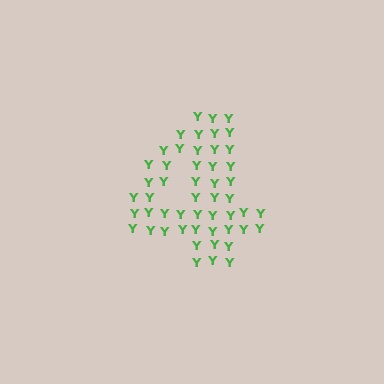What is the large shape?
The large shape is the digit 4.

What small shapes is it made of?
It is made of small letter Y's.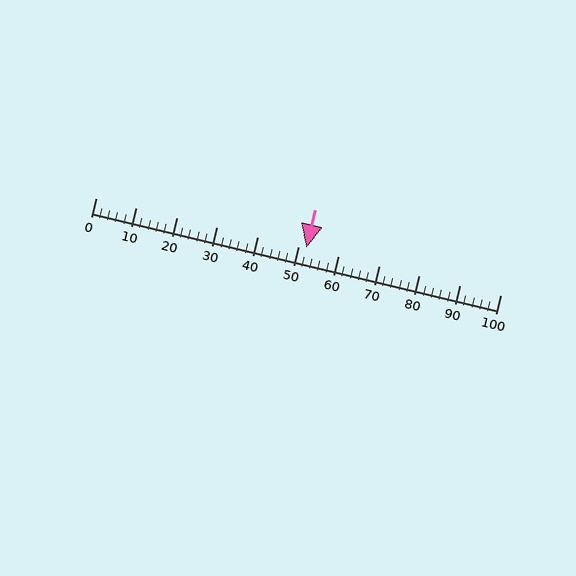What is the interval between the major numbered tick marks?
The major tick marks are spaced 10 units apart.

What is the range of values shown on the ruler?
The ruler shows values from 0 to 100.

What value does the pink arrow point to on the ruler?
The pink arrow points to approximately 52.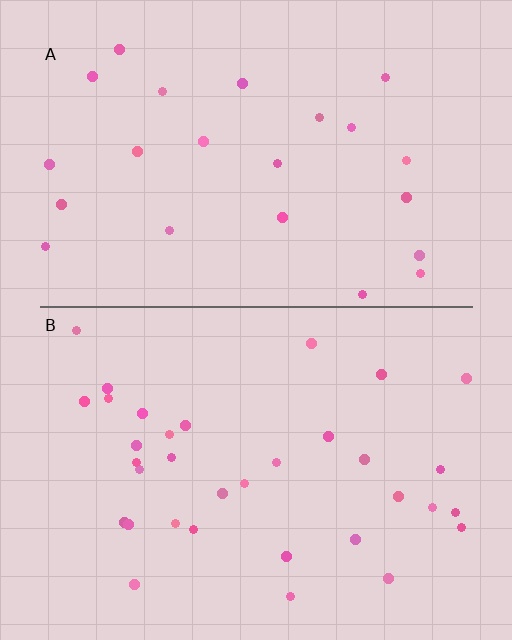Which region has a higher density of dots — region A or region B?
B (the bottom).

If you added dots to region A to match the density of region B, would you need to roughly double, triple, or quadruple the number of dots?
Approximately double.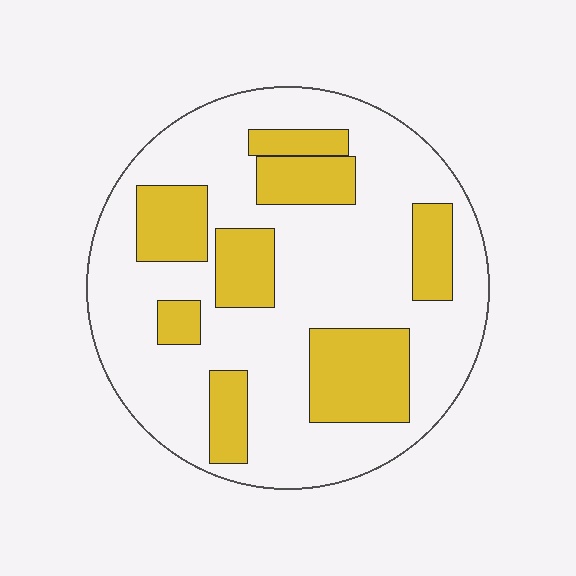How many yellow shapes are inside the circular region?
8.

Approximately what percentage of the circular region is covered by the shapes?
Approximately 30%.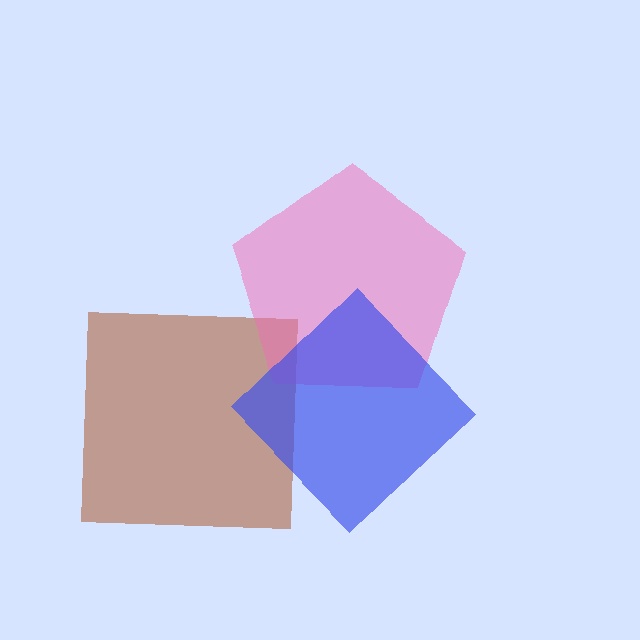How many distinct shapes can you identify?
There are 3 distinct shapes: a brown square, a pink pentagon, a blue diamond.